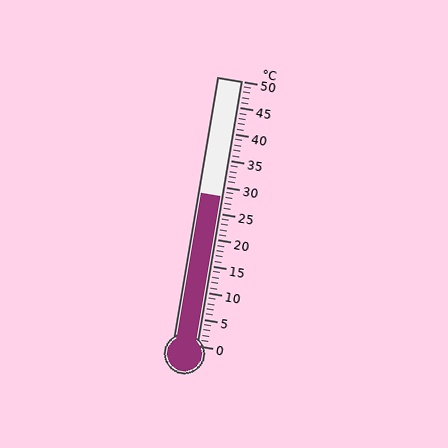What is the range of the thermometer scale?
The thermometer scale ranges from 0°C to 50°C.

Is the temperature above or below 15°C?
The temperature is above 15°C.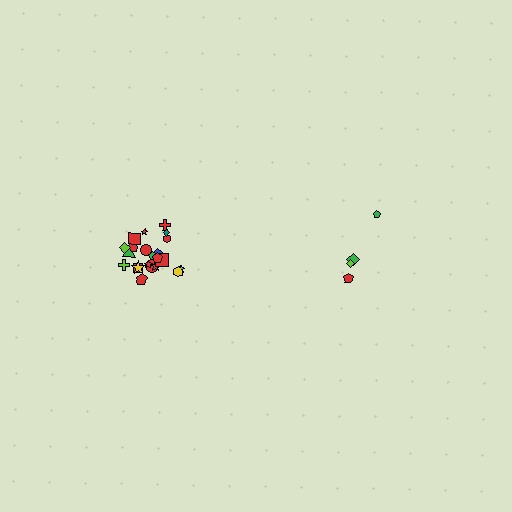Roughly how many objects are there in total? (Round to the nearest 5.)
Roughly 25 objects in total.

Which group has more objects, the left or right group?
The left group.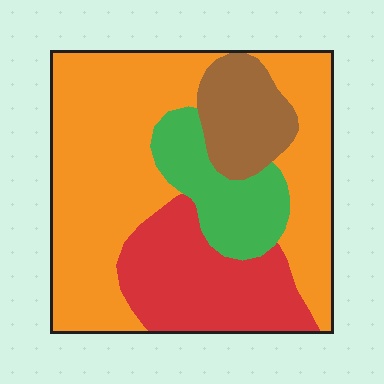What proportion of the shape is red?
Red covers roughly 20% of the shape.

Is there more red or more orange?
Orange.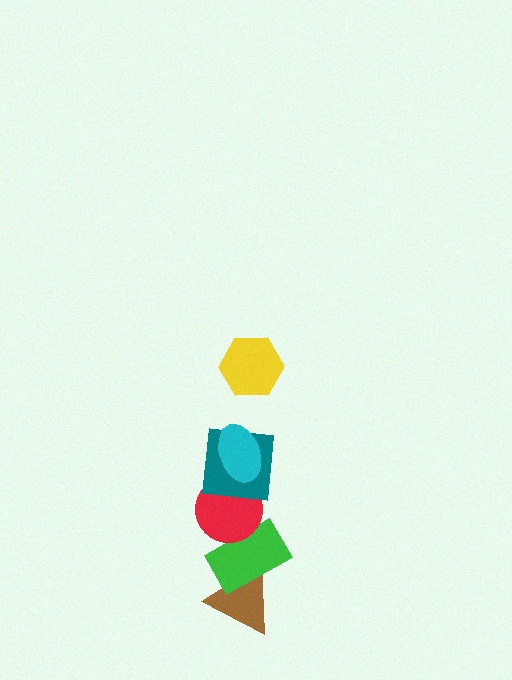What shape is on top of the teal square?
The cyan ellipse is on top of the teal square.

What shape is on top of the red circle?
The teal square is on top of the red circle.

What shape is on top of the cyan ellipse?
The yellow hexagon is on top of the cyan ellipse.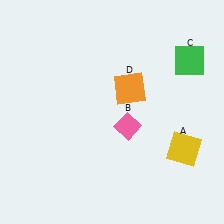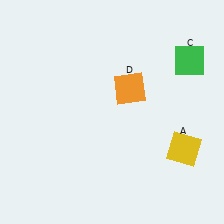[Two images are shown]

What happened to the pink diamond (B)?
The pink diamond (B) was removed in Image 2. It was in the bottom-right area of Image 1.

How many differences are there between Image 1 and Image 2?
There is 1 difference between the two images.